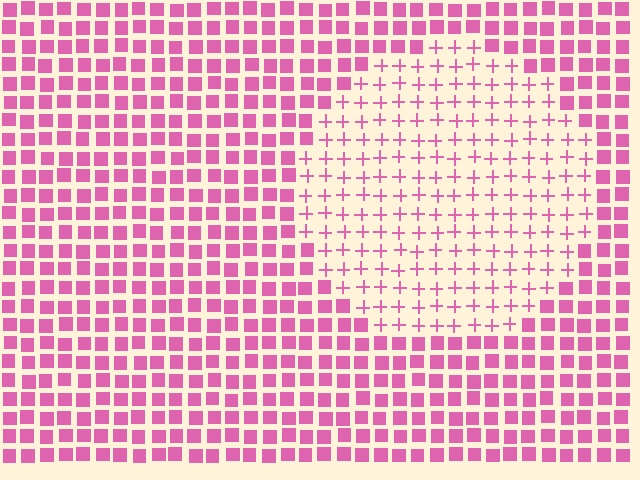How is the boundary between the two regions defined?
The boundary is defined by a change in element shape: plus signs inside vs. squares outside. All elements share the same color and spacing.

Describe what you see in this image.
The image is filled with small pink elements arranged in a uniform grid. A circle-shaped region contains plus signs, while the surrounding area contains squares. The boundary is defined purely by the change in element shape.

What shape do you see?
I see a circle.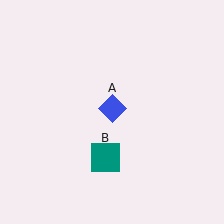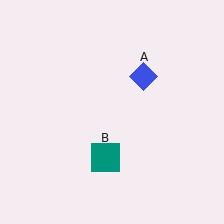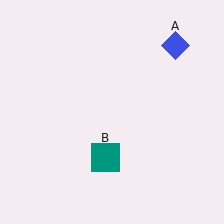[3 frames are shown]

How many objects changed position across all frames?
1 object changed position: blue diamond (object A).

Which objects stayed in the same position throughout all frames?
Teal square (object B) remained stationary.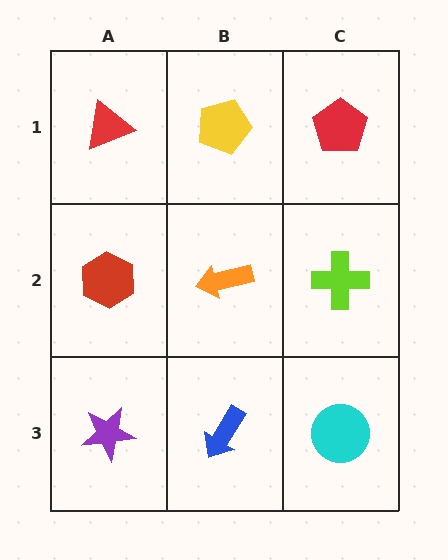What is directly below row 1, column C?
A lime cross.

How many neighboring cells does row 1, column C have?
2.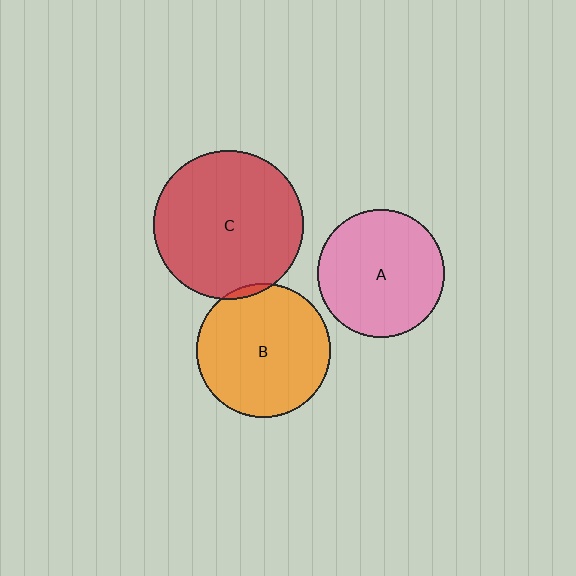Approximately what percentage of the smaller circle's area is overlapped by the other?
Approximately 5%.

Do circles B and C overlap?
Yes.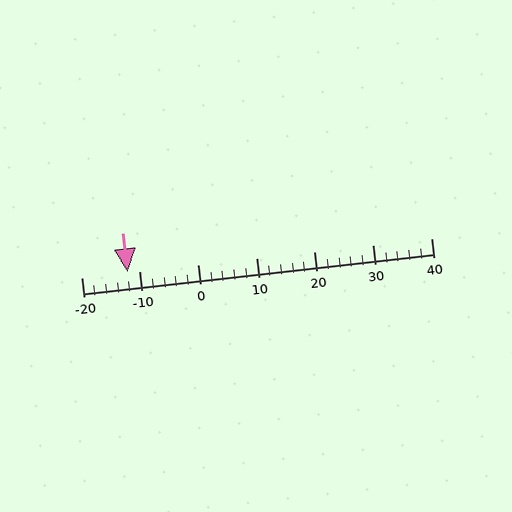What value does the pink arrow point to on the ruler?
The pink arrow points to approximately -12.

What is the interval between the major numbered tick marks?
The major tick marks are spaced 10 units apart.